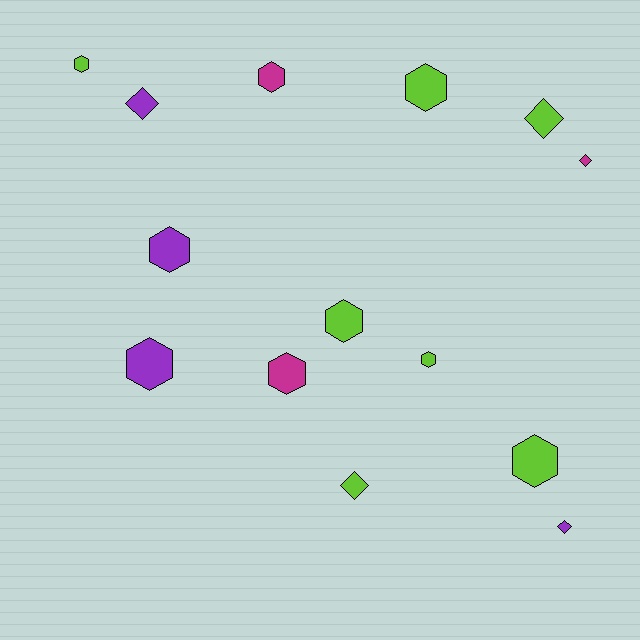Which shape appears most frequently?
Hexagon, with 9 objects.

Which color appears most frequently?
Lime, with 7 objects.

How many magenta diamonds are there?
There is 1 magenta diamond.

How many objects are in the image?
There are 14 objects.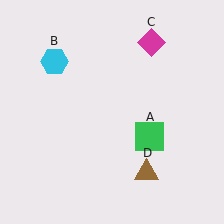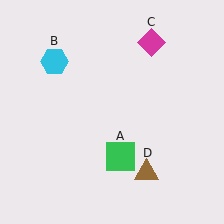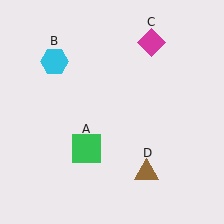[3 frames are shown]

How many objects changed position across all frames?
1 object changed position: green square (object A).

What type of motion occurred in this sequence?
The green square (object A) rotated clockwise around the center of the scene.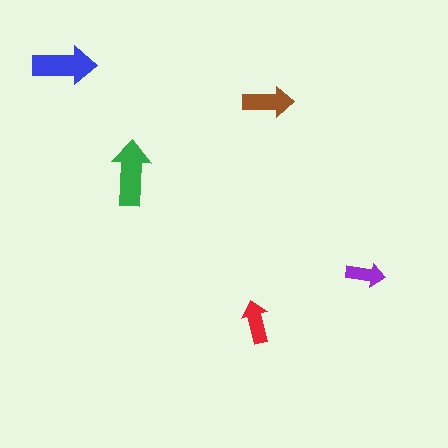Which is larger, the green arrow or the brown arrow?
The green one.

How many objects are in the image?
There are 5 objects in the image.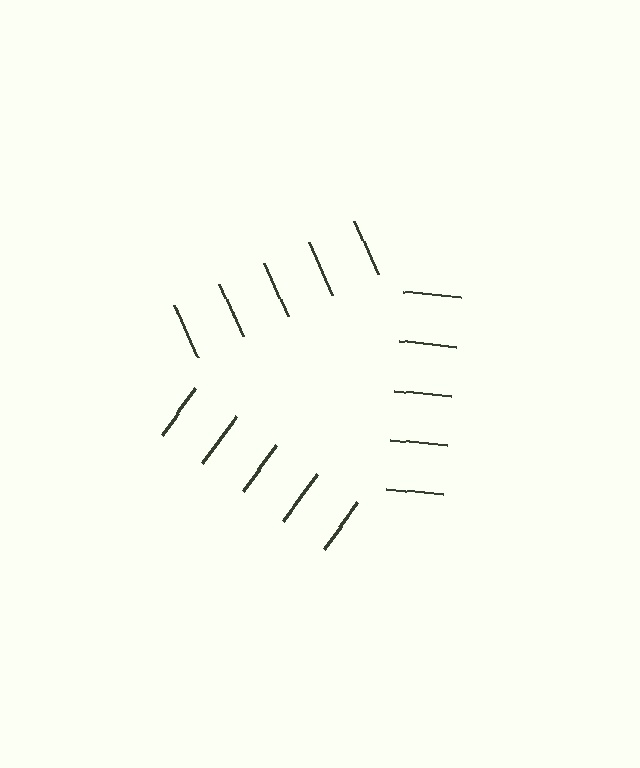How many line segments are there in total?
15 — 5 along each of the 3 edges.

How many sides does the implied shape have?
3 sides — the line-ends trace a triangle.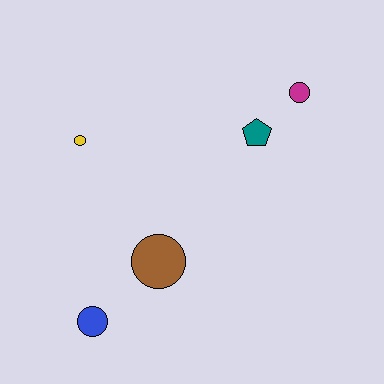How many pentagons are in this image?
There is 1 pentagon.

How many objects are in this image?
There are 5 objects.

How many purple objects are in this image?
There are no purple objects.